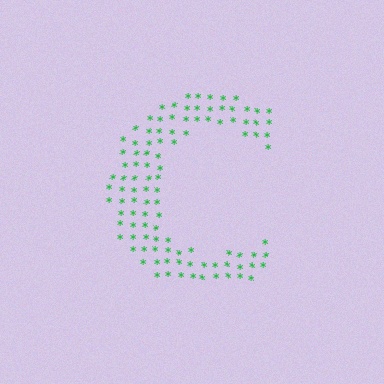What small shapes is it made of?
It is made of small asterisks.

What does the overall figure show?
The overall figure shows the letter C.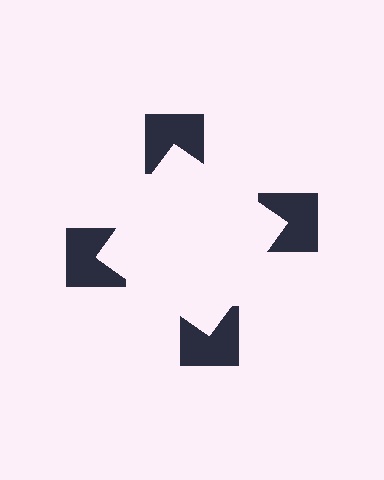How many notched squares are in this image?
There are 4 — one at each vertex of the illusory square.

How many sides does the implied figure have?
4 sides.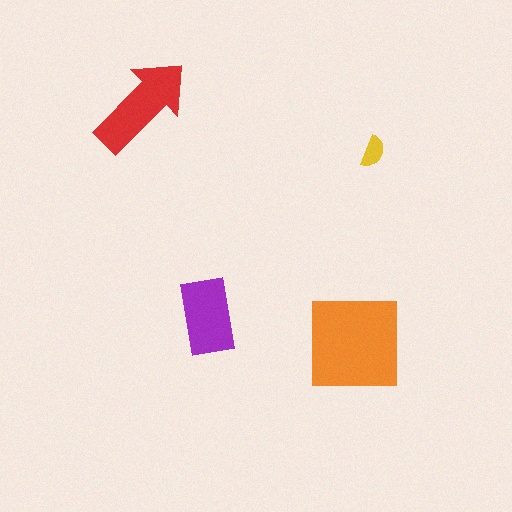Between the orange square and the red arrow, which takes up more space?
The orange square.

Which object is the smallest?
The yellow semicircle.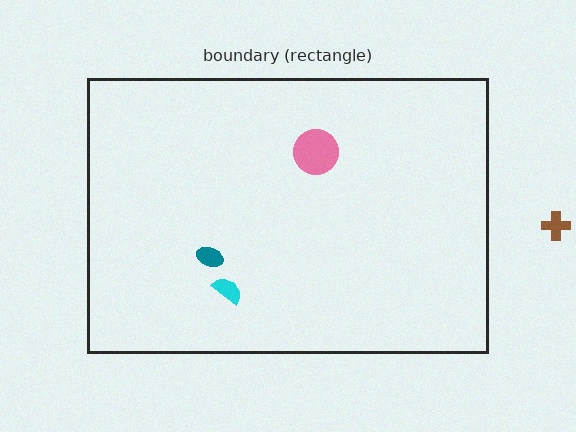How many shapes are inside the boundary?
3 inside, 1 outside.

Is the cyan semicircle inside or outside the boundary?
Inside.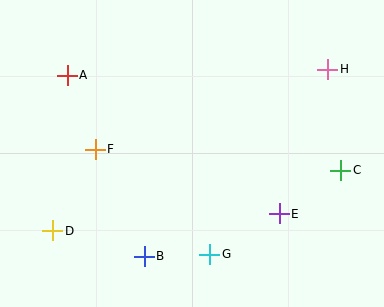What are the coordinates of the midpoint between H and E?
The midpoint between H and E is at (304, 141).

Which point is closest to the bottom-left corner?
Point D is closest to the bottom-left corner.